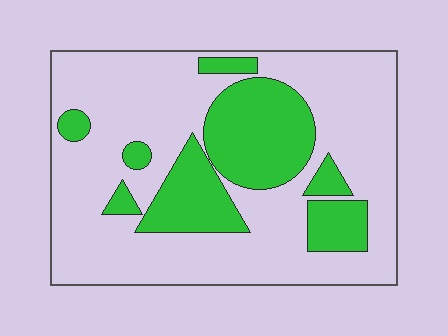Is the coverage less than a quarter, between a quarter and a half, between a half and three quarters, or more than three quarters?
Between a quarter and a half.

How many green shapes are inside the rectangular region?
8.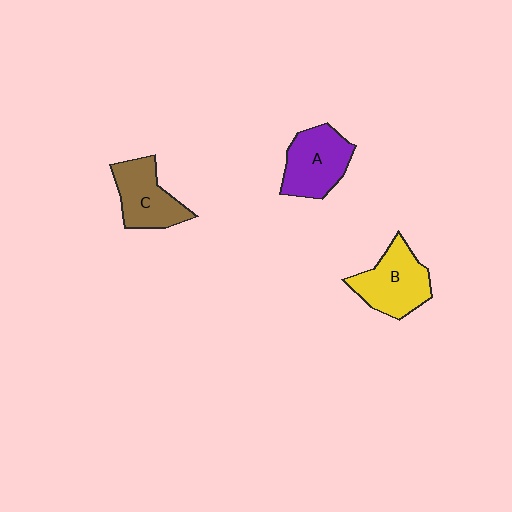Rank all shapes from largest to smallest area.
From largest to smallest: B (yellow), A (purple), C (brown).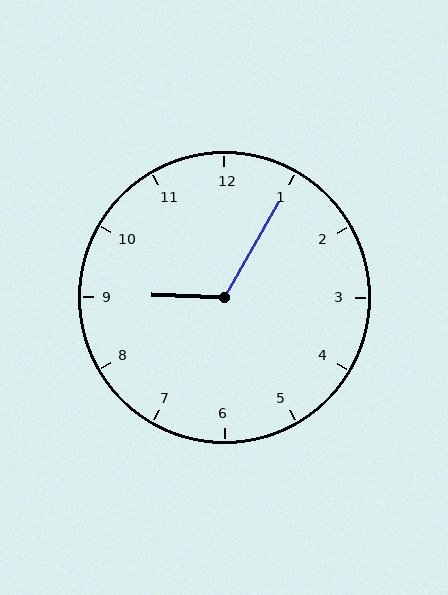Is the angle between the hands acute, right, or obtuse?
It is obtuse.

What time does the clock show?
9:05.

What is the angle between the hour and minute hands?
Approximately 118 degrees.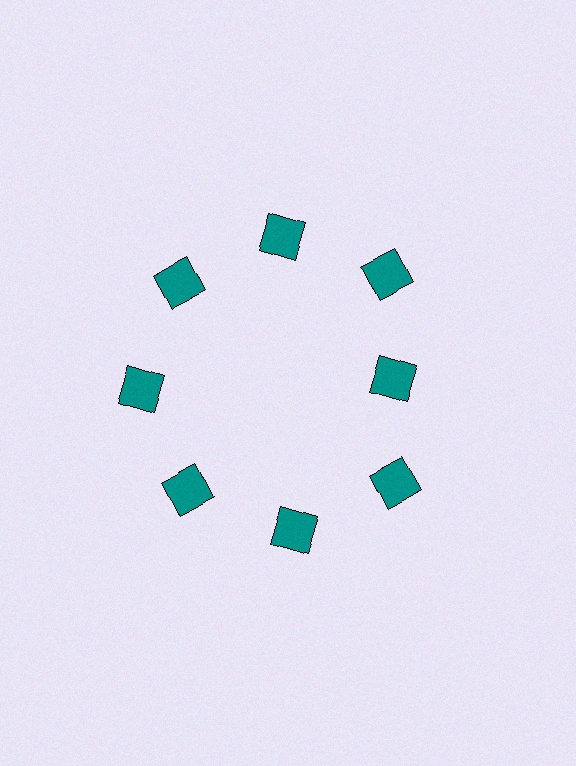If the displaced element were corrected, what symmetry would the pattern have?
It would have 8-fold rotational symmetry — the pattern would map onto itself every 45 degrees.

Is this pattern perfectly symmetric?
No. The 8 teal squares are arranged in a ring, but one element near the 3 o'clock position is pulled inward toward the center, breaking the 8-fold rotational symmetry.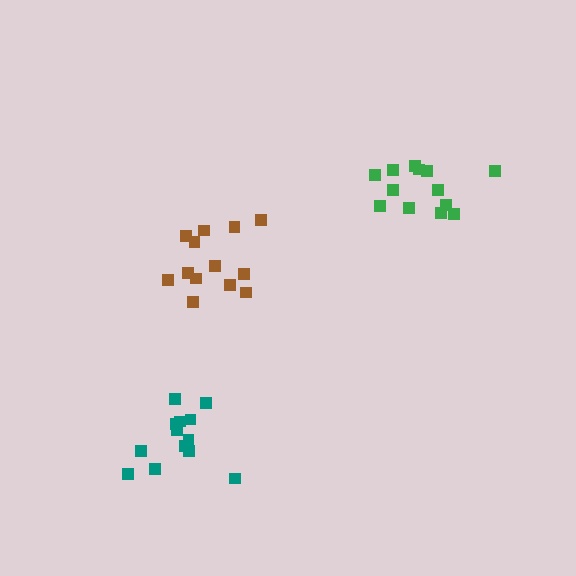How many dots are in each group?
Group 1: 13 dots, Group 2: 13 dots, Group 3: 13 dots (39 total).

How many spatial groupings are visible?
There are 3 spatial groupings.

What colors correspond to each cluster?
The clusters are colored: green, teal, brown.